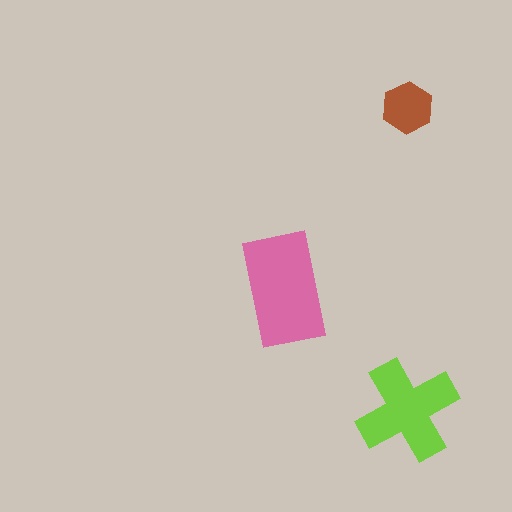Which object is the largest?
The pink rectangle.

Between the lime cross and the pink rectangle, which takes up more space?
The pink rectangle.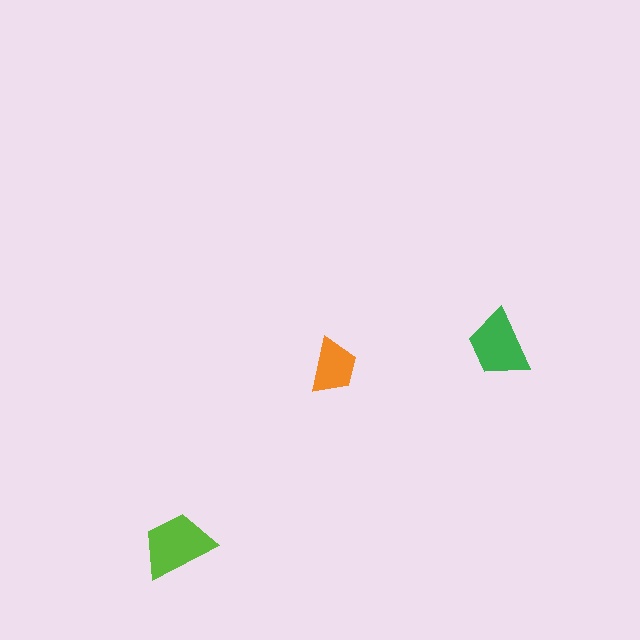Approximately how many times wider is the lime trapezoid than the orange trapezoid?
About 1.5 times wider.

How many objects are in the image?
There are 3 objects in the image.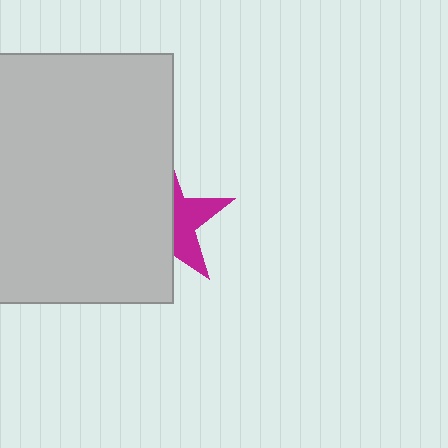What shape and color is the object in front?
The object in front is a light gray rectangle.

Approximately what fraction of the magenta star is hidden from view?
Roughly 60% of the magenta star is hidden behind the light gray rectangle.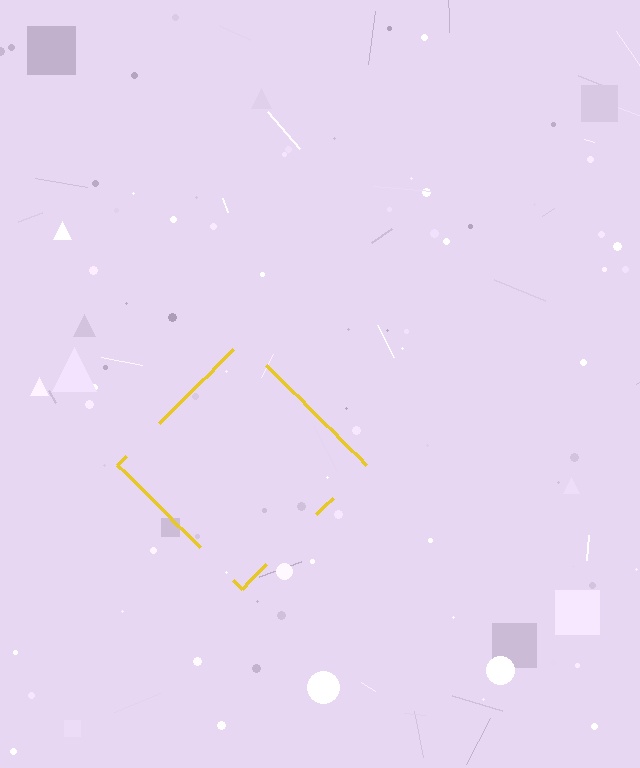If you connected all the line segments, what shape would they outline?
They would outline a diamond.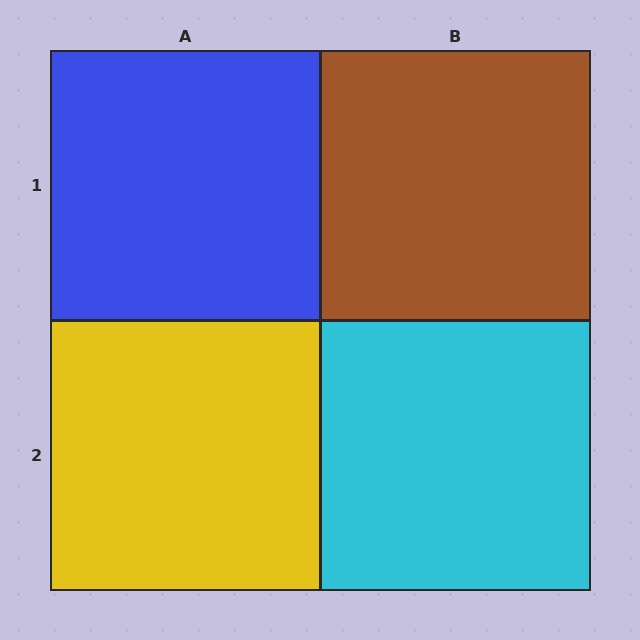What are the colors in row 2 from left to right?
Yellow, cyan.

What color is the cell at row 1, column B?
Brown.